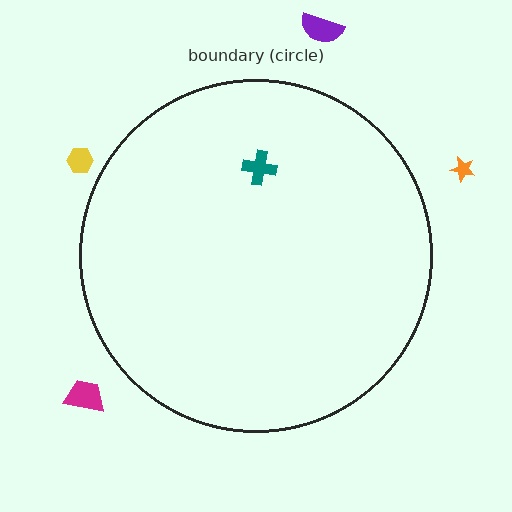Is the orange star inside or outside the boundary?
Outside.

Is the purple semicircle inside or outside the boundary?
Outside.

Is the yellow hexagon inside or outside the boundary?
Outside.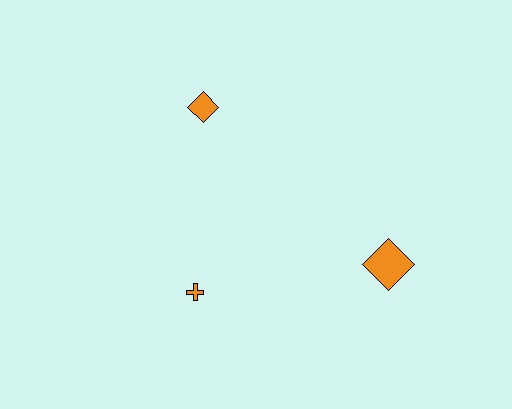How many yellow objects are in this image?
There are no yellow objects.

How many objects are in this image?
There are 3 objects.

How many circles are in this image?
There are no circles.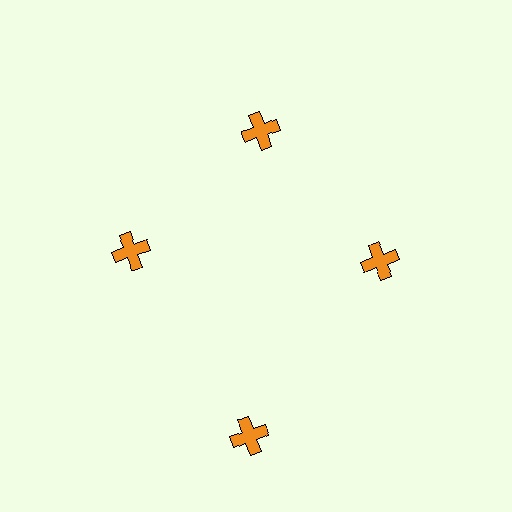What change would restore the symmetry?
The symmetry would be restored by moving it inward, back onto the ring so that all 4 crosses sit at equal angles and equal distance from the center.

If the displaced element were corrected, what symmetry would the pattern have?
It would have 4-fold rotational symmetry — the pattern would map onto itself every 90 degrees.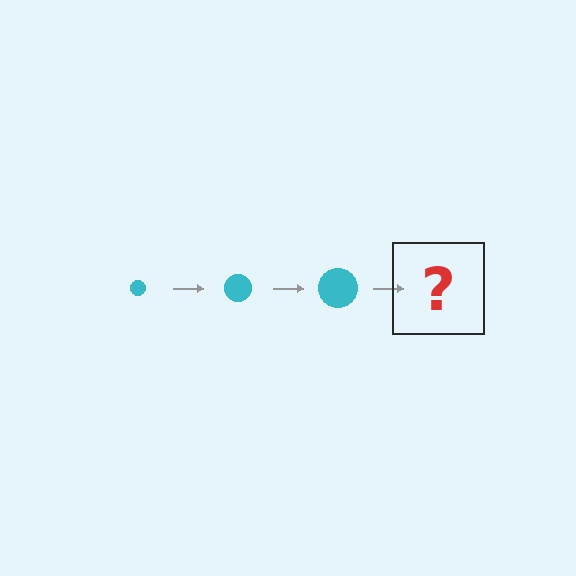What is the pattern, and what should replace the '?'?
The pattern is that the circle gets progressively larger each step. The '?' should be a cyan circle, larger than the previous one.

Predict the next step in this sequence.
The next step is a cyan circle, larger than the previous one.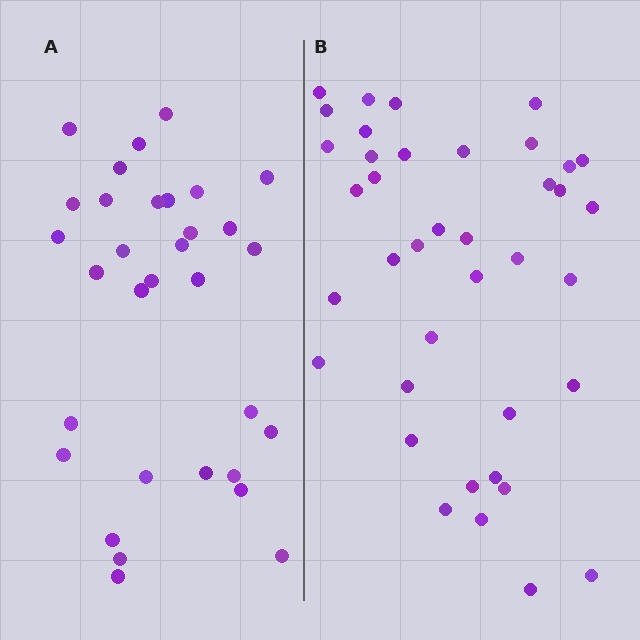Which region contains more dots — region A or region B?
Region B (the right region) has more dots.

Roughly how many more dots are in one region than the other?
Region B has roughly 8 or so more dots than region A.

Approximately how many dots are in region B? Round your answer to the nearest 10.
About 40 dots. (The exact count is 39, which rounds to 40.)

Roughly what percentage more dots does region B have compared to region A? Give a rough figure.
About 20% more.